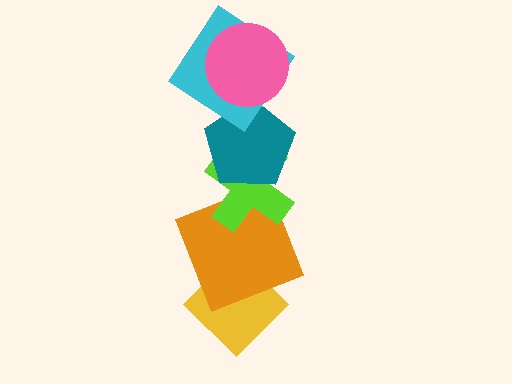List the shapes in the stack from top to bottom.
From top to bottom: the pink circle, the cyan diamond, the teal pentagon, the lime cross, the orange square, the yellow diamond.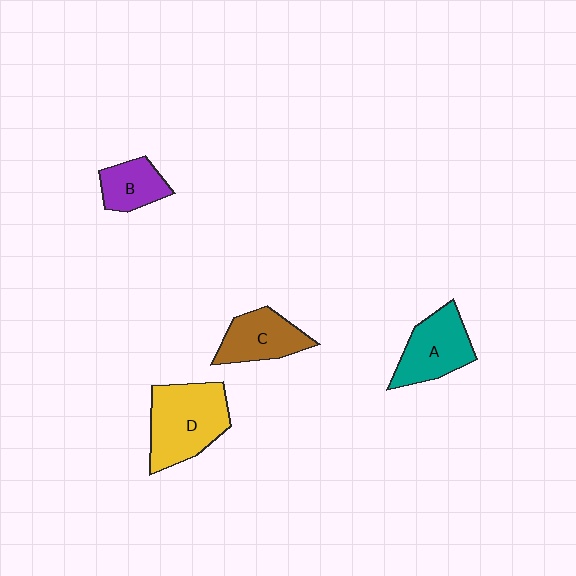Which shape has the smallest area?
Shape B (purple).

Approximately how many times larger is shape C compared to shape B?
Approximately 1.3 times.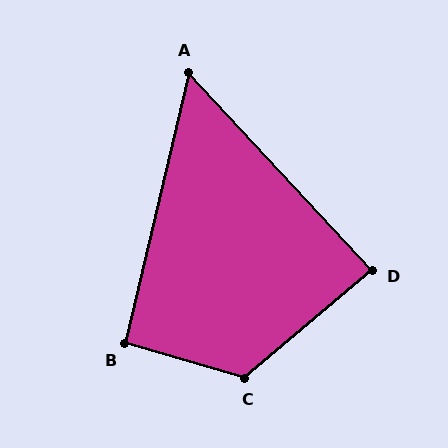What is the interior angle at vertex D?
Approximately 87 degrees (approximately right).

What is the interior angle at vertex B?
Approximately 93 degrees (approximately right).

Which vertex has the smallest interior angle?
A, at approximately 56 degrees.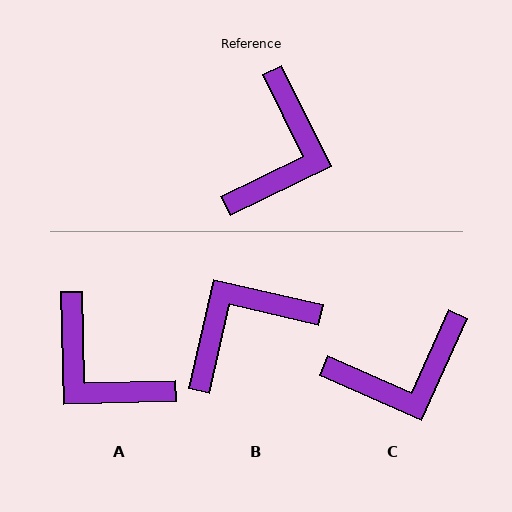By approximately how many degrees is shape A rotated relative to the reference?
Approximately 115 degrees clockwise.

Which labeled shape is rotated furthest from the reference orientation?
B, about 141 degrees away.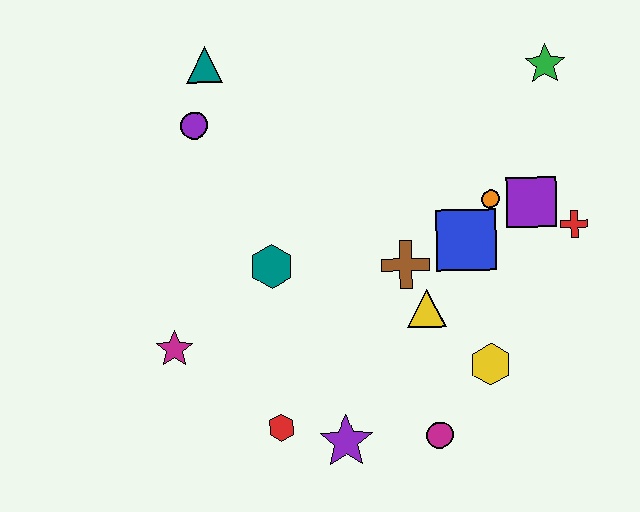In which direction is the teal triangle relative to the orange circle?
The teal triangle is to the left of the orange circle.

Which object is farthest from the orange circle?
The magenta star is farthest from the orange circle.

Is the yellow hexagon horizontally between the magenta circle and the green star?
Yes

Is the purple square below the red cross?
No